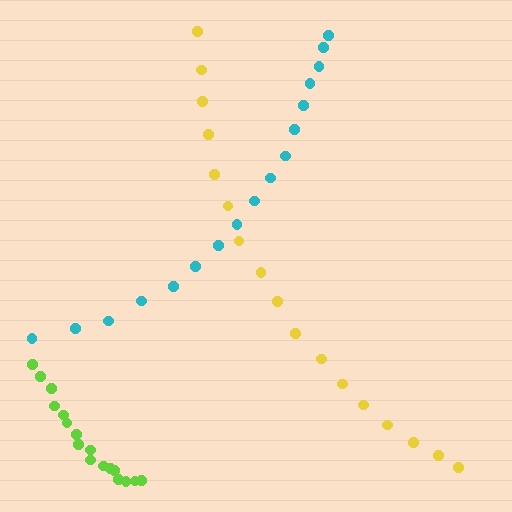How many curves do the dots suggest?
There are 3 distinct paths.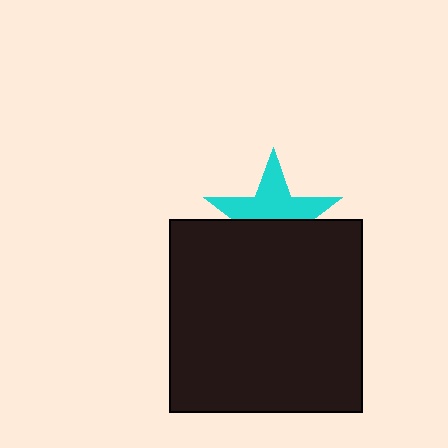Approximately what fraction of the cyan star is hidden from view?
Roughly 47% of the cyan star is hidden behind the black square.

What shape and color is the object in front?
The object in front is a black square.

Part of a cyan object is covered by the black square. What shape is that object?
It is a star.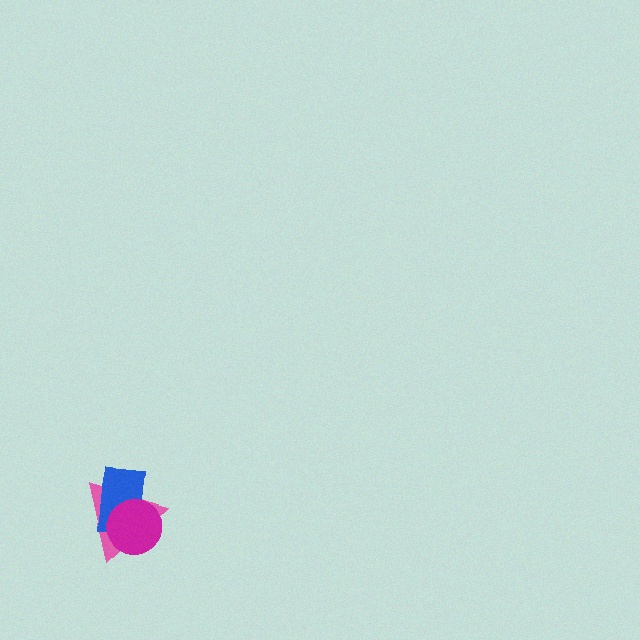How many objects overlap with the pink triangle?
2 objects overlap with the pink triangle.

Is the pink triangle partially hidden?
Yes, it is partially covered by another shape.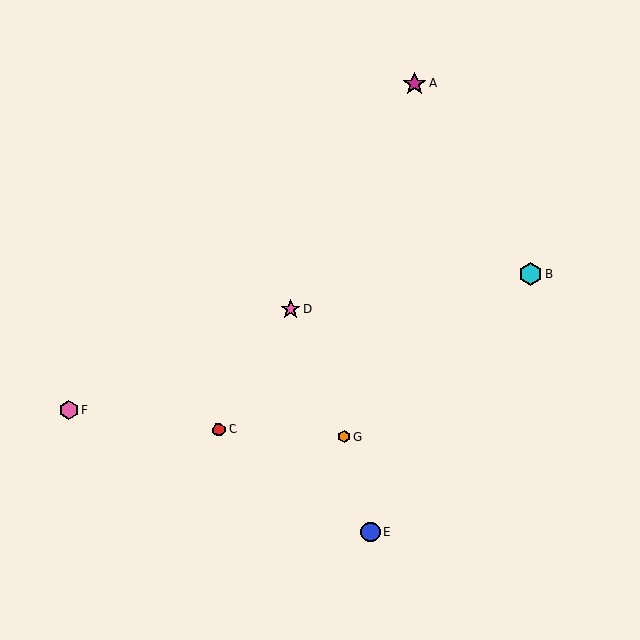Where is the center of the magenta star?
The center of the magenta star is at (414, 83).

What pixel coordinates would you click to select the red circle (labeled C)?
Click at (219, 430) to select the red circle C.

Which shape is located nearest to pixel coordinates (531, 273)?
The cyan hexagon (labeled B) at (530, 274) is nearest to that location.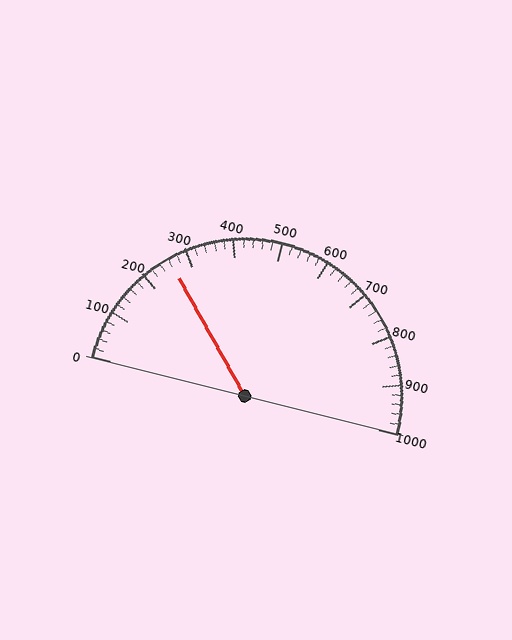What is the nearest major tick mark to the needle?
The nearest major tick mark is 300.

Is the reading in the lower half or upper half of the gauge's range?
The reading is in the lower half of the range (0 to 1000).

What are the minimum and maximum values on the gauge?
The gauge ranges from 0 to 1000.